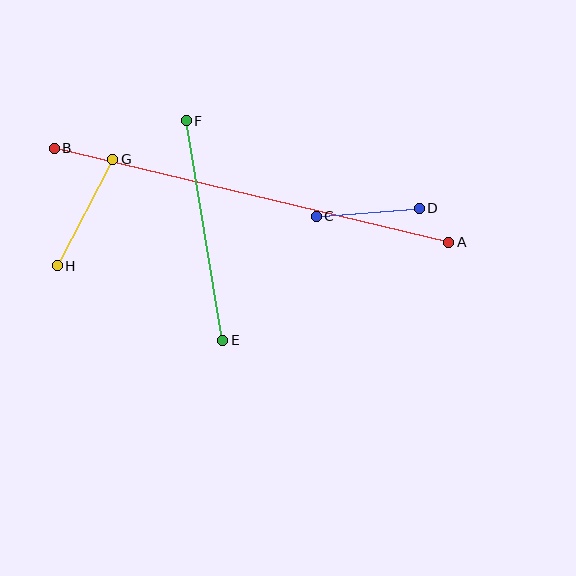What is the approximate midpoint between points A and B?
The midpoint is at approximately (251, 195) pixels.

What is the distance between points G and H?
The distance is approximately 120 pixels.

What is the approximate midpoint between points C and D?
The midpoint is at approximately (368, 212) pixels.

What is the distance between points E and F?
The distance is approximately 223 pixels.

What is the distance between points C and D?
The distance is approximately 103 pixels.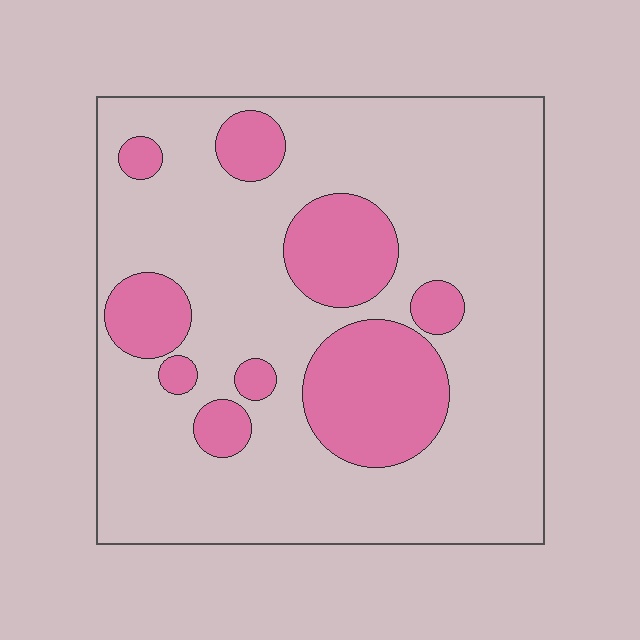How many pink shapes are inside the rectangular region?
9.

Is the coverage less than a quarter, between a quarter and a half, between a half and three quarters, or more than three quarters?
Less than a quarter.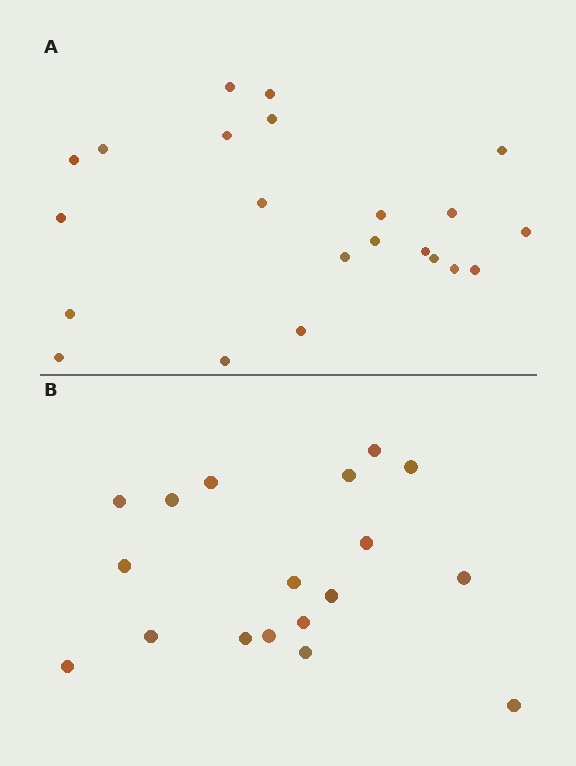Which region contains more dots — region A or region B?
Region A (the top region) has more dots.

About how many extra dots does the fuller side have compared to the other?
Region A has about 4 more dots than region B.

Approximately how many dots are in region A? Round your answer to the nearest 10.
About 20 dots. (The exact count is 22, which rounds to 20.)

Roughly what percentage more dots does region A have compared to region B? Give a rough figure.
About 20% more.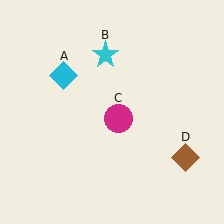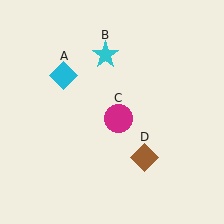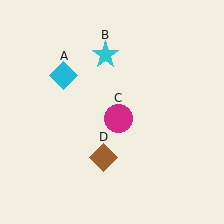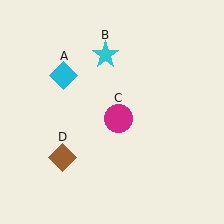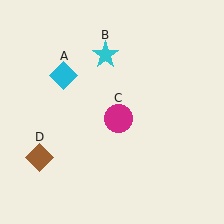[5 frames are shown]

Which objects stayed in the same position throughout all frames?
Cyan diamond (object A) and cyan star (object B) and magenta circle (object C) remained stationary.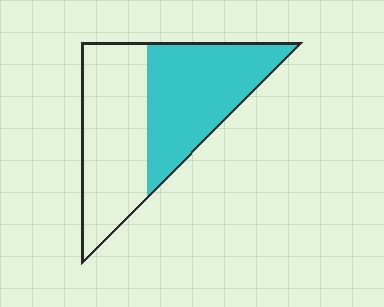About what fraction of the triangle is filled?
About one half (1/2).